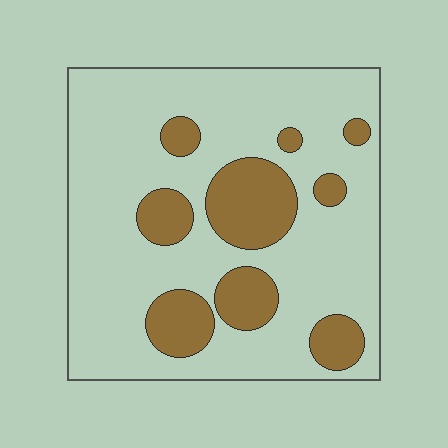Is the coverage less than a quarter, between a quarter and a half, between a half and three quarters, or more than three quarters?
Less than a quarter.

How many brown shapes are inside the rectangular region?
9.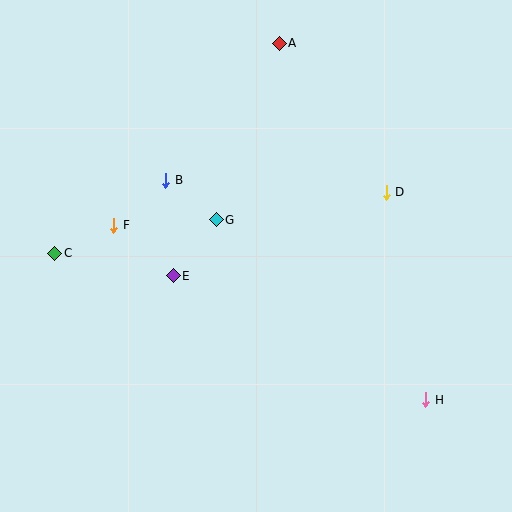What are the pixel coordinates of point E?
Point E is at (173, 276).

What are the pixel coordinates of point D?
Point D is at (386, 192).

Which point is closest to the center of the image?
Point G at (216, 220) is closest to the center.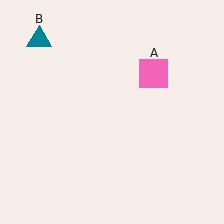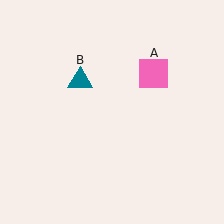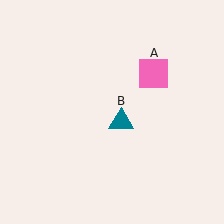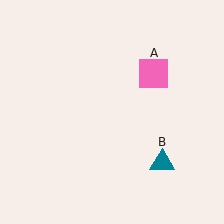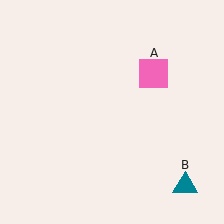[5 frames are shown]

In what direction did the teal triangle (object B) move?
The teal triangle (object B) moved down and to the right.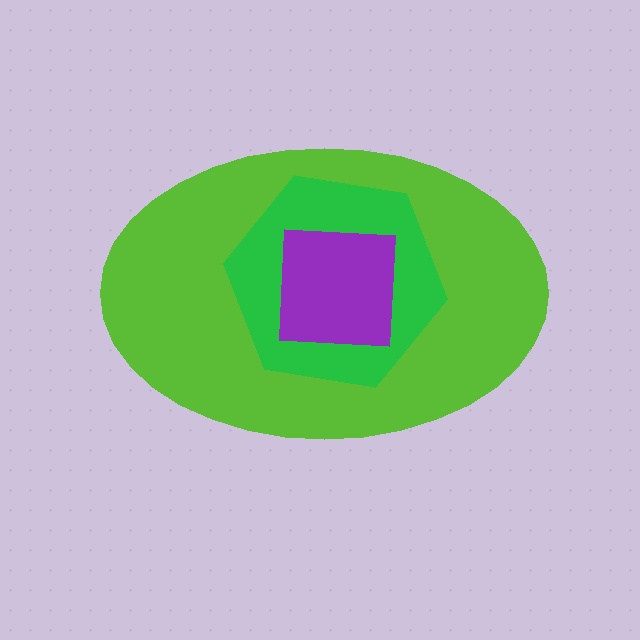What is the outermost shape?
The lime ellipse.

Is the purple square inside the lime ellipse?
Yes.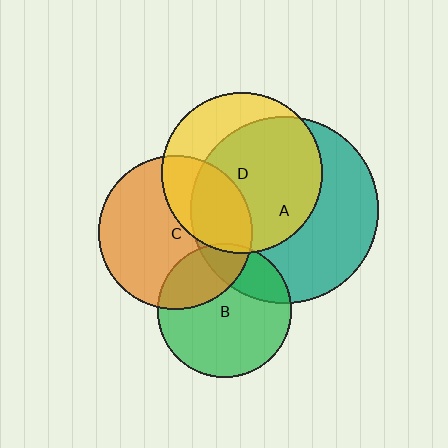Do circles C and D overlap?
Yes.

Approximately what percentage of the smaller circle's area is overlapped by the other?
Approximately 35%.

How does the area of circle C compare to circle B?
Approximately 1.3 times.